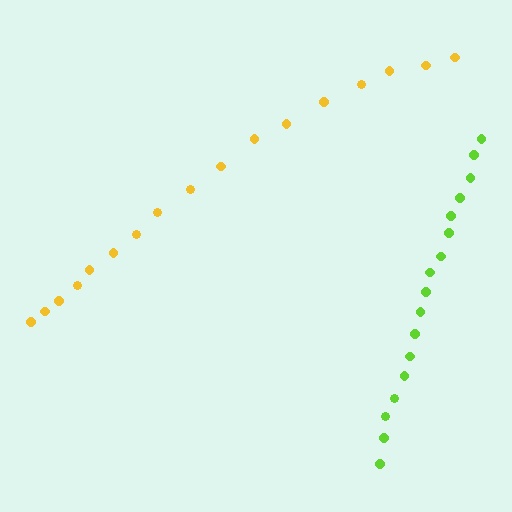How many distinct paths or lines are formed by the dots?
There are 2 distinct paths.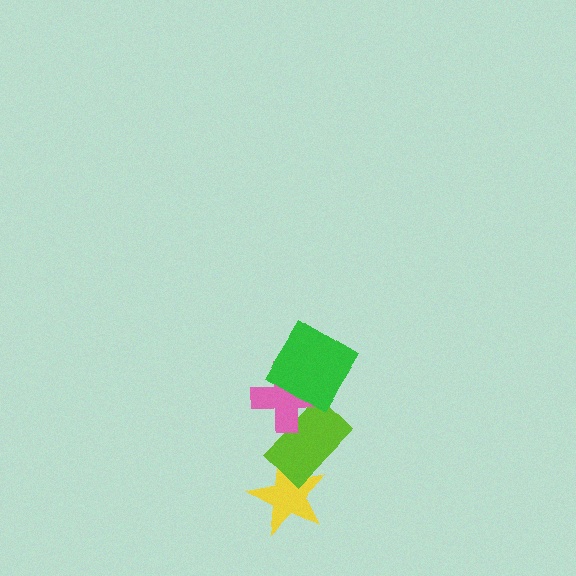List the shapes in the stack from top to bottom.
From top to bottom: the green diamond, the pink cross, the lime rectangle, the yellow star.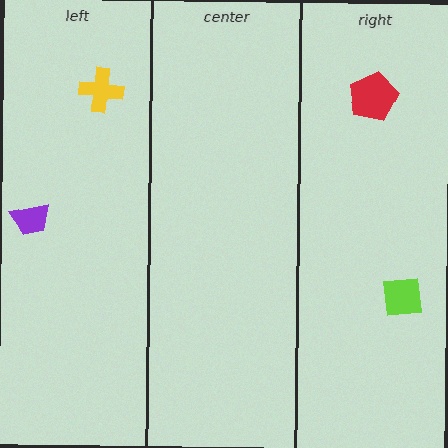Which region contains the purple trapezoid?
The left region.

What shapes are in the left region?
The yellow cross, the purple trapezoid.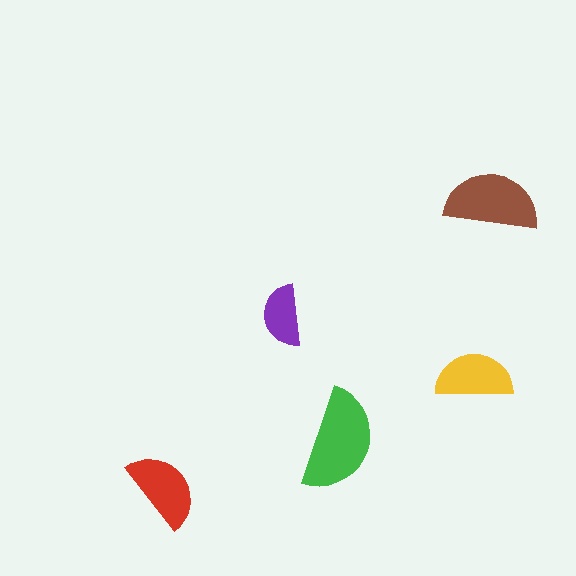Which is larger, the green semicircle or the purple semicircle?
The green one.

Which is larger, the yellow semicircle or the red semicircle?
The red one.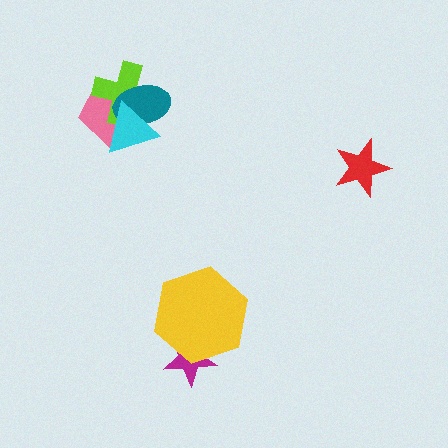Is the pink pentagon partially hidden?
Yes, it is partially covered by another shape.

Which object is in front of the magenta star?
The yellow hexagon is in front of the magenta star.